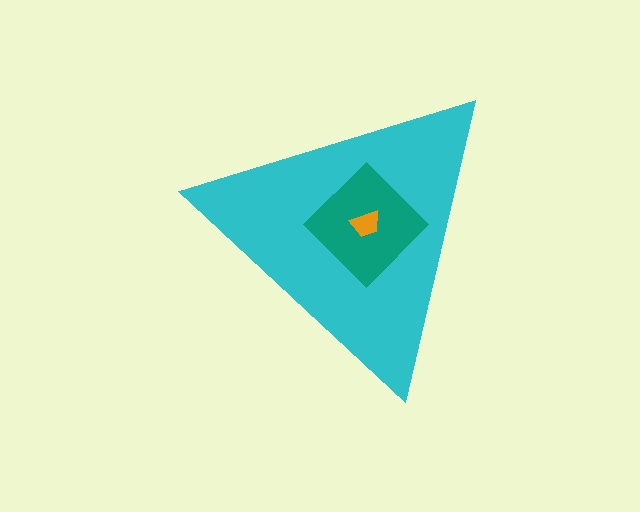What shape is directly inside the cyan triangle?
The teal diamond.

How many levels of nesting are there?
3.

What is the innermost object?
The orange trapezoid.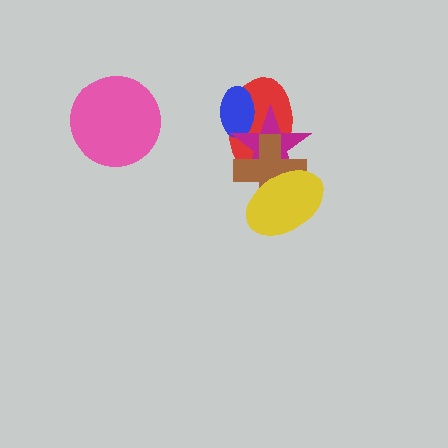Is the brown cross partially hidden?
Yes, it is partially covered by another shape.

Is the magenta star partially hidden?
Yes, it is partially covered by another shape.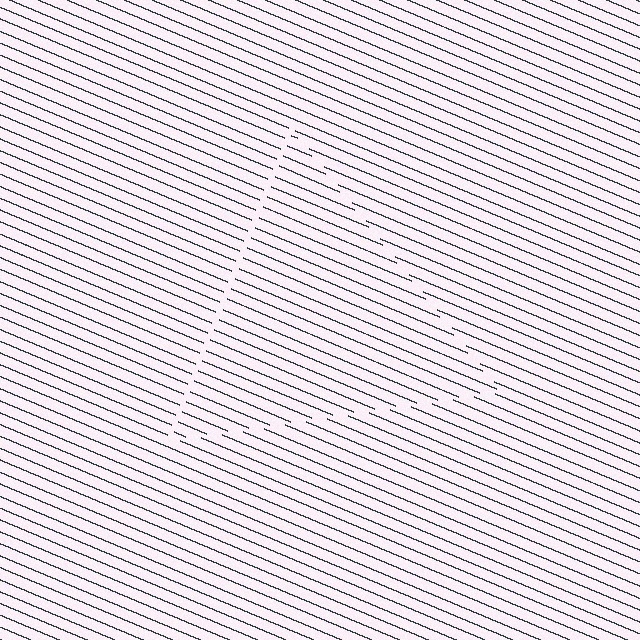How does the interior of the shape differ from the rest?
The interior of the shape contains the same grating, shifted by half a period — the contour is defined by the phase discontinuity where line-ends from the inner and outer gratings abut.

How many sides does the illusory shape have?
3 sides — the line-ends trace a triangle.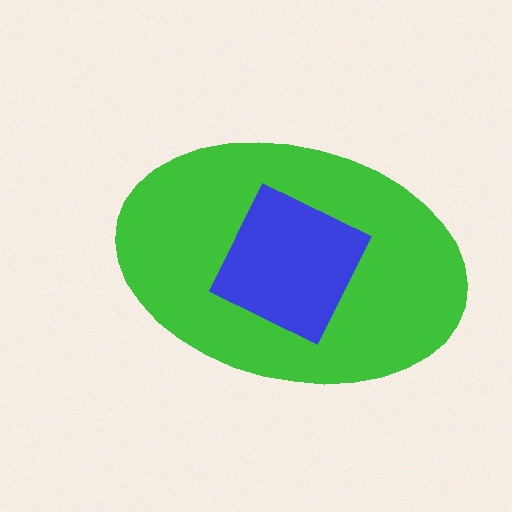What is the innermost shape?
The blue square.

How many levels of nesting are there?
2.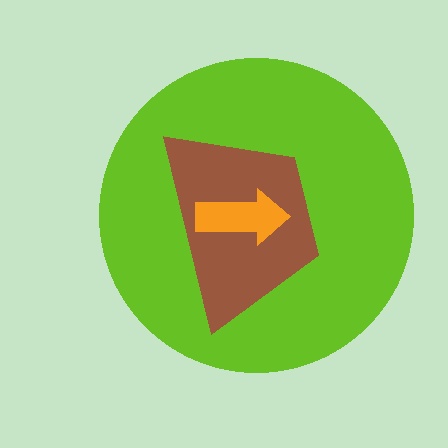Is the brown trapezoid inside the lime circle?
Yes.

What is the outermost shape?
The lime circle.